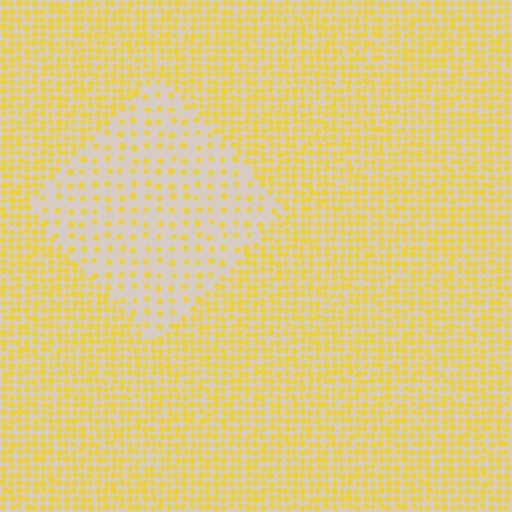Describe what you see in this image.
The image contains small yellow elements arranged at two different densities. A diamond-shaped region is visible where the elements are less densely packed than the surrounding area.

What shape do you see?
I see a diamond.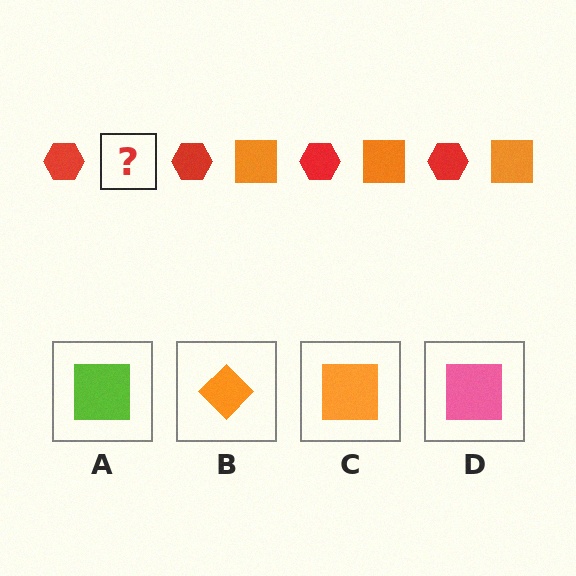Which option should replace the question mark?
Option C.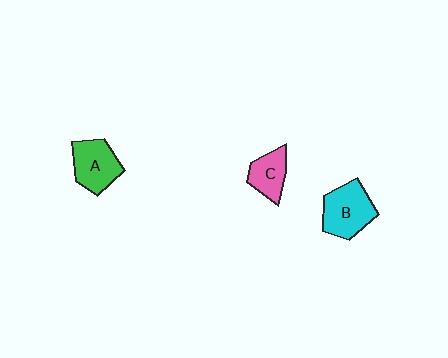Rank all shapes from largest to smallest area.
From largest to smallest: B (cyan), A (green), C (pink).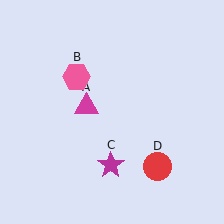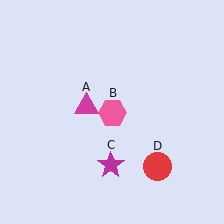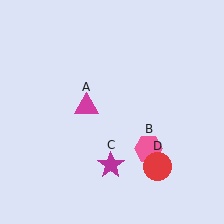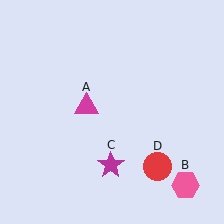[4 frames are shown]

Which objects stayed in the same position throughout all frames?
Magenta triangle (object A) and magenta star (object C) and red circle (object D) remained stationary.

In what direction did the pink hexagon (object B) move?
The pink hexagon (object B) moved down and to the right.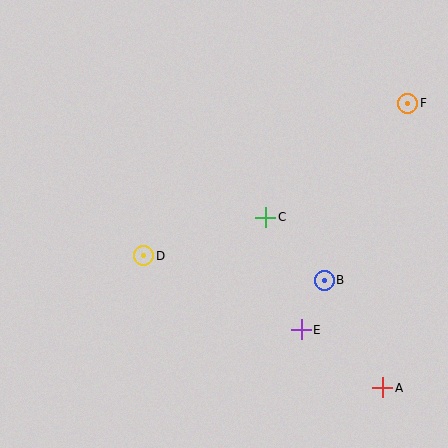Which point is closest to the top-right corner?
Point F is closest to the top-right corner.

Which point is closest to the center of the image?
Point C at (266, 217) is closest to the center.